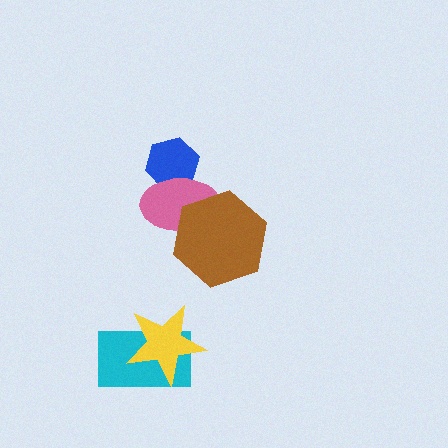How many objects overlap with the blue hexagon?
1 object overlaps with the blue hexagon.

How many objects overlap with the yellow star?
1 object overlaps with the yellow star.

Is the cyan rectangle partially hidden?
Yes, it is partially covered by another shape.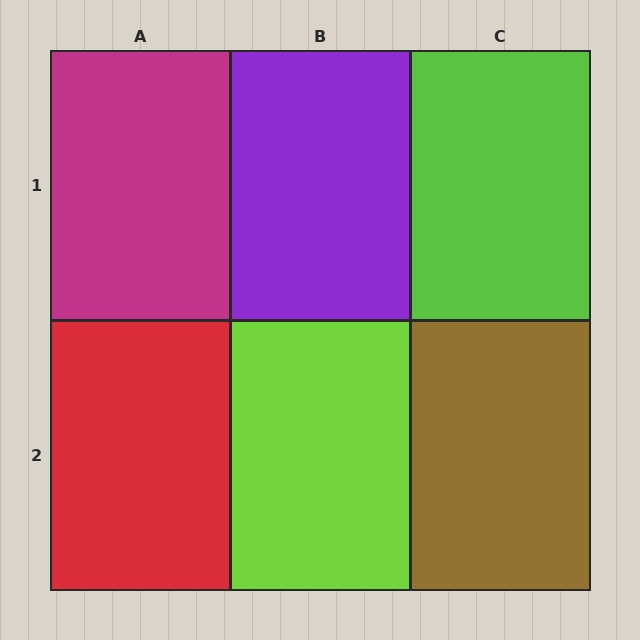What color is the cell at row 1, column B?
Purple.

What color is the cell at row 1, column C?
Lime.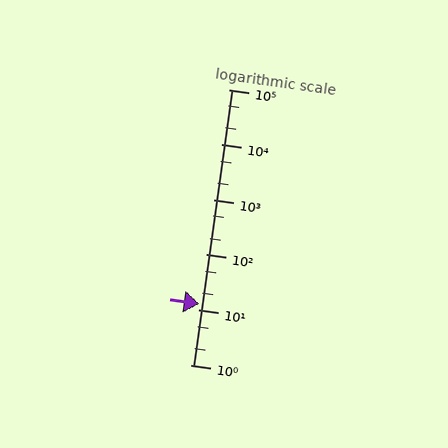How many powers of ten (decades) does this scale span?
The scale spans 5 decades, from 1 to 100000.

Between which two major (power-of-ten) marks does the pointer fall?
The pointer is between 10 and 100.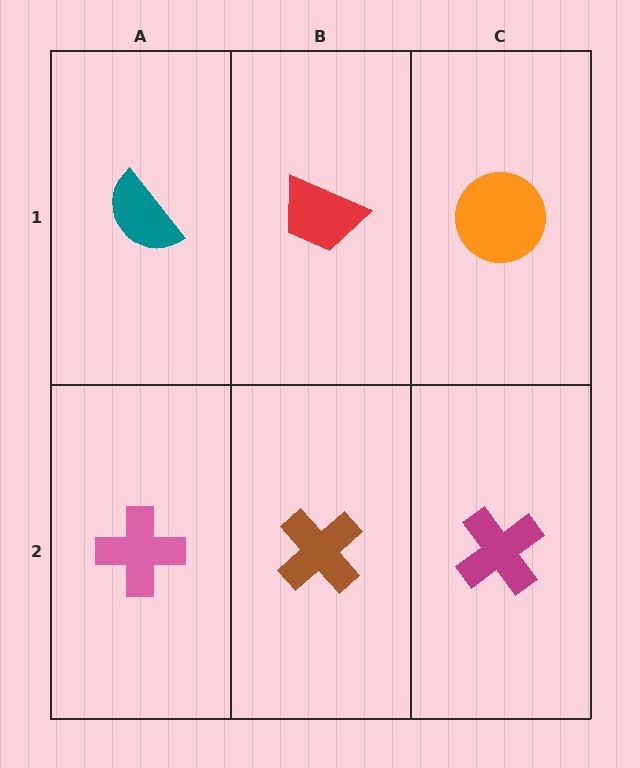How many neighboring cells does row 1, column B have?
3.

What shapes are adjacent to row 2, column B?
A red trapezoid (row 1, column B), a pink cross (row 2, column A), a magenta cross (row 2, column C).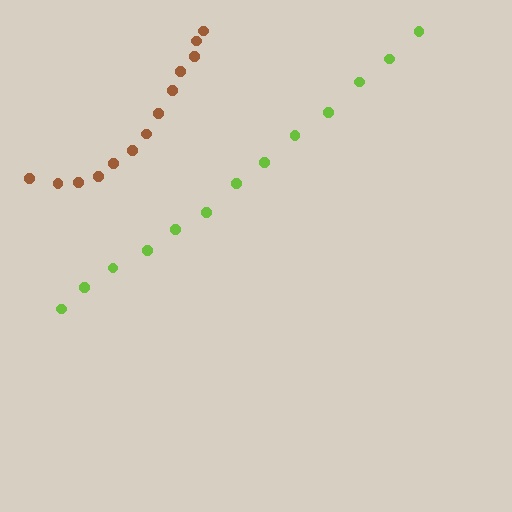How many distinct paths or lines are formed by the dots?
There are 2 distinct paths.